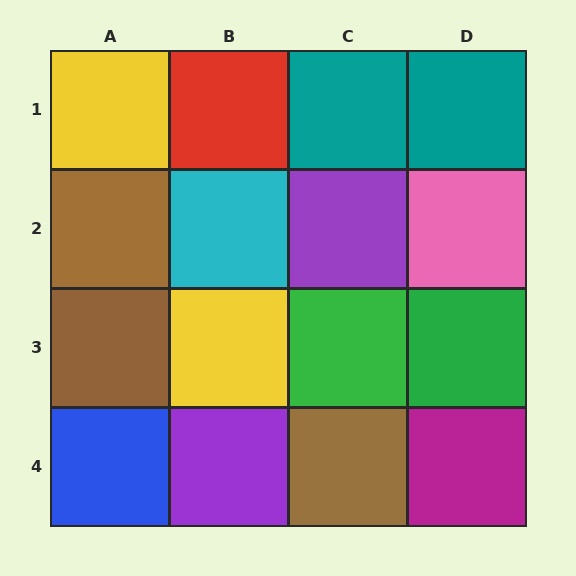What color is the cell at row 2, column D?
Pink.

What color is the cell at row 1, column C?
Teal.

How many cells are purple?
2 cells are purple.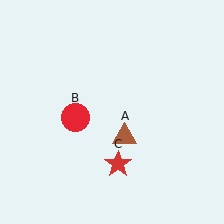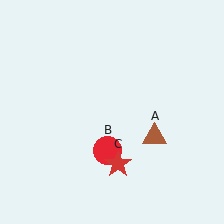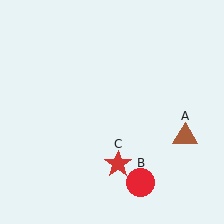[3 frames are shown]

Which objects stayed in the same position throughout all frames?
Red star (object C) remained stationary.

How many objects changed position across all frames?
2 objects changed position: brown triangle (object A), red circle (object B).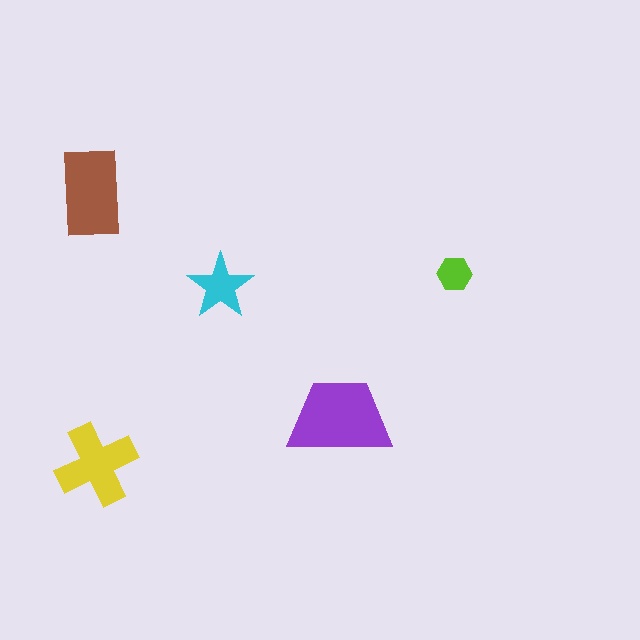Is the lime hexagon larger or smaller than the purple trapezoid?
Smaller.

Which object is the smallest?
The lime hexagon.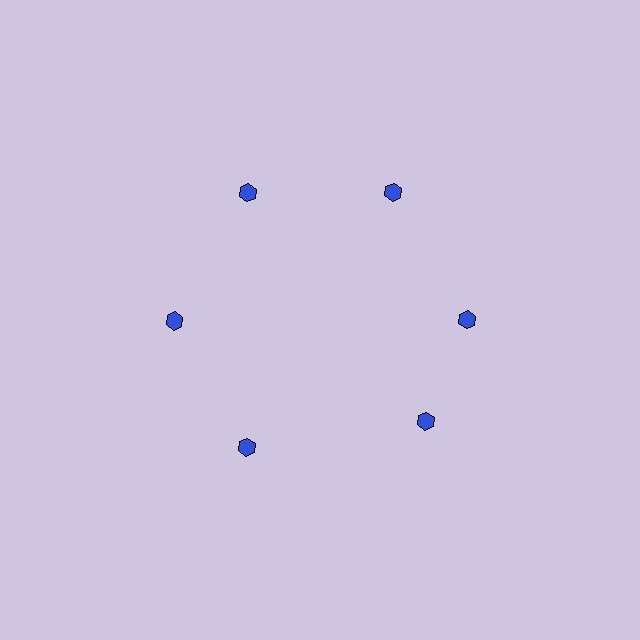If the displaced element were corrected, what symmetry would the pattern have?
It would have 6-fold rotational symmetry — the pattern would map onto itself every 60 degrees.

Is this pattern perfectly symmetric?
No. The 6 blue hexagons are arranged in a ring, but one element near the 5 o'clock position is rotated out of alignment along the ring, breaking the 6-fold rotational symmetry.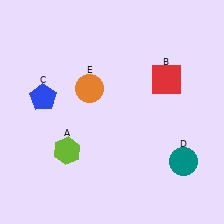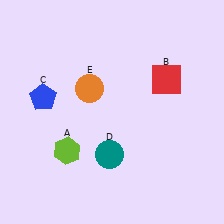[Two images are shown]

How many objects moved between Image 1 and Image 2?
1 object moved between the two images.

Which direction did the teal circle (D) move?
The teal circle (D) moved left.